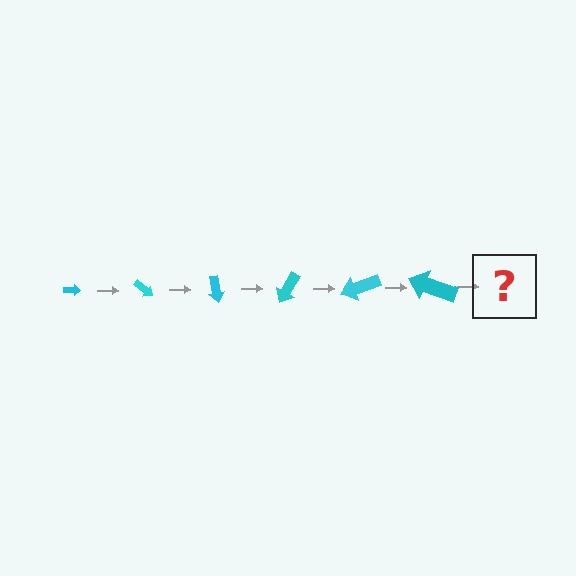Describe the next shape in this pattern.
It should be an arrow, larger than the previous one and rotated 240 degrees from the start.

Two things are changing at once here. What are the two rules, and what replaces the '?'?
The two rules are that the arrow grows larger each step and it rotates 40 degrees each step. The '?' should be an arrow, larger than the previous one and rotated 240 degrees from the start.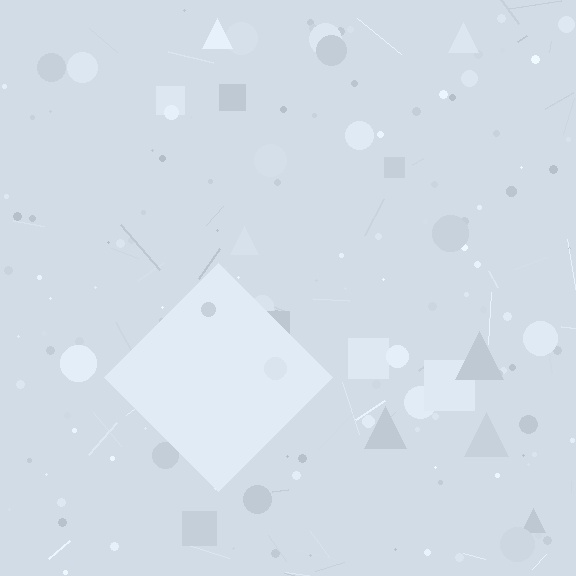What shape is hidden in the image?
A diamond is hidden in the image.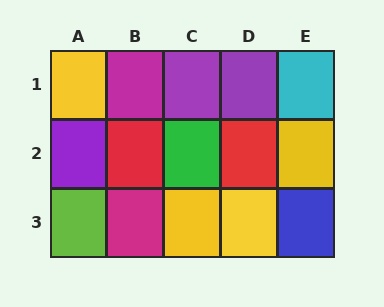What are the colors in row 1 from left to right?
Yellow, magenta, purple, purple, cyan.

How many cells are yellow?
4 cells are yellow.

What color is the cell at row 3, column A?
Lime.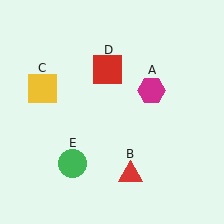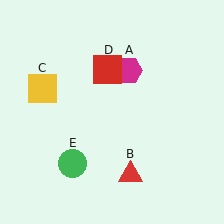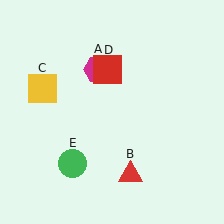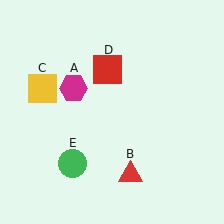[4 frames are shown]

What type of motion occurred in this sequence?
The magenta hexagon (object A) rotated counterclockwise around the center of the scene.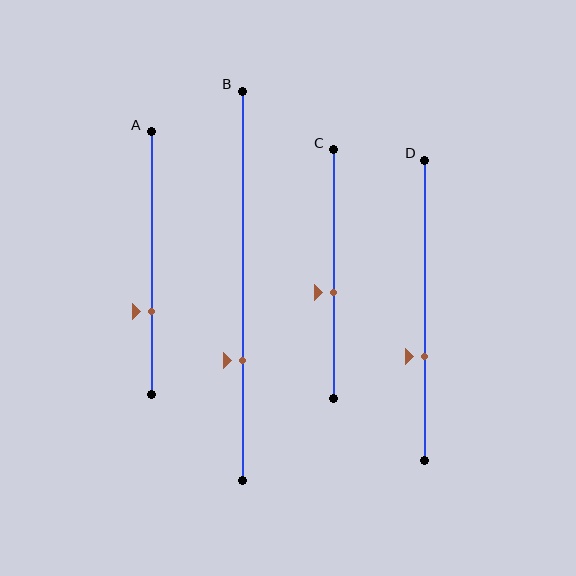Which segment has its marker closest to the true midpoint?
Segment C has its marker closest to the true midpoint.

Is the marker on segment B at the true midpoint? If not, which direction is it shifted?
No, the marker on segment B is shifted downward by about 19% of the segment length.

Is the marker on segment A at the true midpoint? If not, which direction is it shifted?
No, the marker on segment A is shifted downward by about 18% of the segment length.